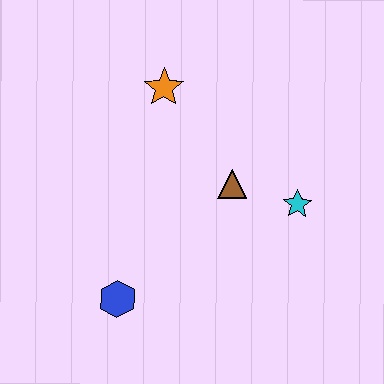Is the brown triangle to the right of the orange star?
Yes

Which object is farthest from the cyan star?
The blue hexagon is farthest from the cyan star.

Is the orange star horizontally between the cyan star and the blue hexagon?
Yes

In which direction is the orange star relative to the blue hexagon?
The orange star is above the blue hexagon.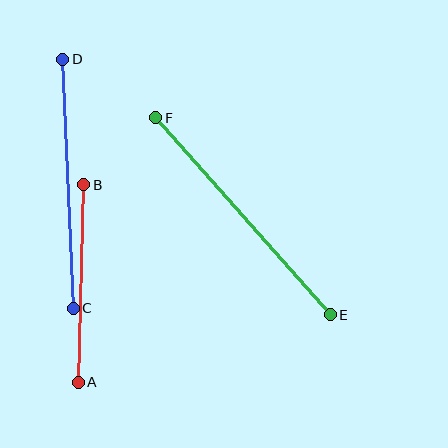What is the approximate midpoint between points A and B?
The midpoint is at approximately (81, 283) pixels.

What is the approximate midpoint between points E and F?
The midpoint is at approximately (243, 216) pixels.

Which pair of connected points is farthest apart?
Points E and F are farthest apart.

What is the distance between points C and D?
The distance is approximately 249 pixels.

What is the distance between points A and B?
The distance is approximately 198 pixels.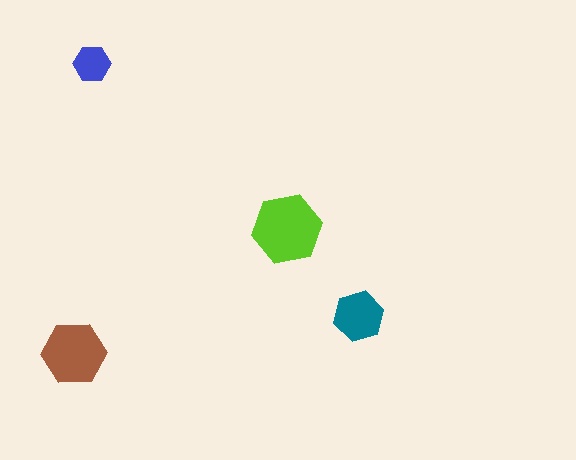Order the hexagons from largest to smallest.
the lime one, the brown one, the teal one, the blue one.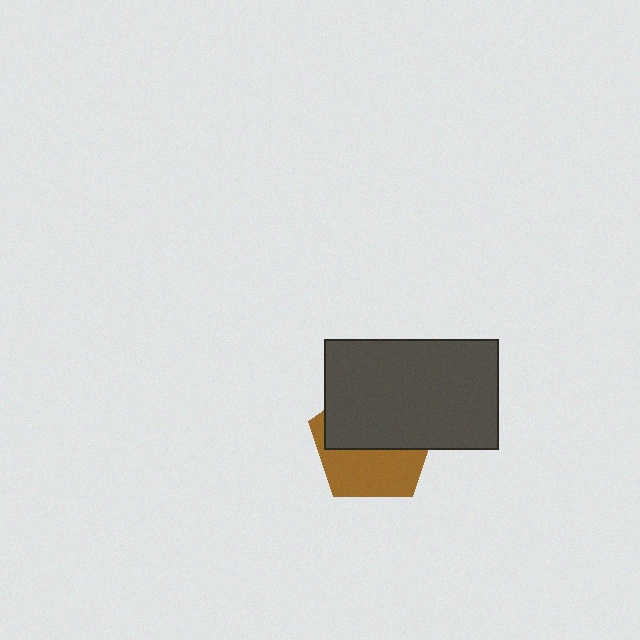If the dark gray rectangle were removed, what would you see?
You would see the complete brown pentagon.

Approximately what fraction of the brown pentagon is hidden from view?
Roughly 55% of the brown pentagon is hidden behind the dark gray rectangle.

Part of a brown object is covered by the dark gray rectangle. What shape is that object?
It is a pentagon.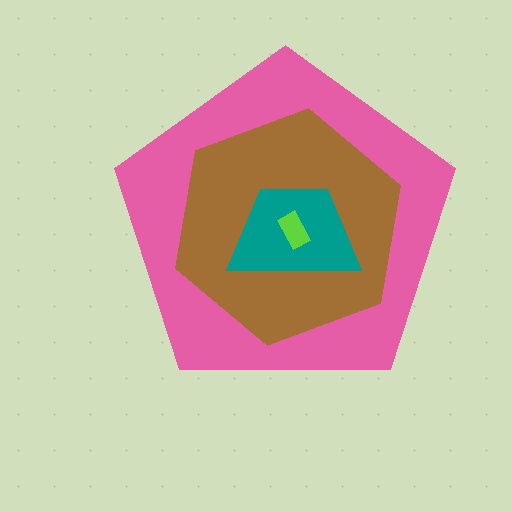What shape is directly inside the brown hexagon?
The teal trapezoid.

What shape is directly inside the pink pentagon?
The brown hexagon.